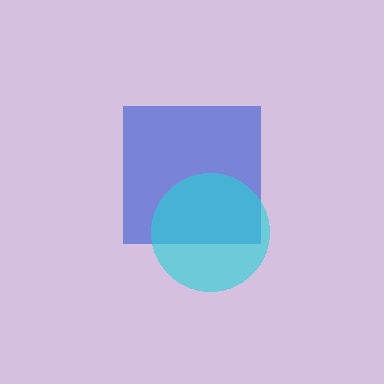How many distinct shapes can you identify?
There are 2 distinct shapes: a blue square, a cyan circle.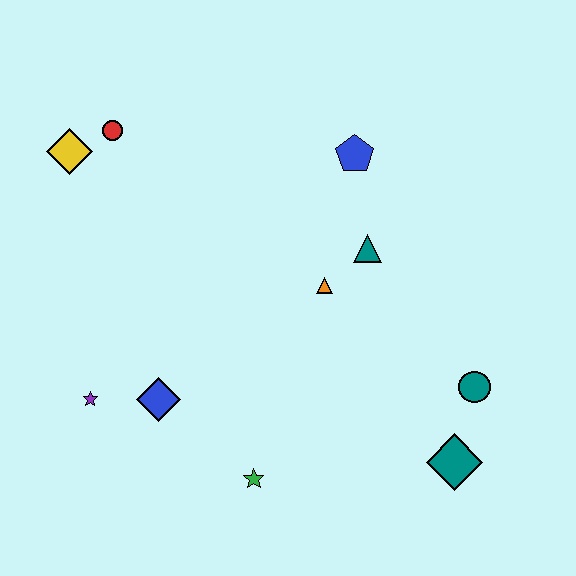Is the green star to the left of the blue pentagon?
Yes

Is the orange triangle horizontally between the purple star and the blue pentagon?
Yes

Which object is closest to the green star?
The blue diamond is closest to the green star.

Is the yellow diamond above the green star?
Yes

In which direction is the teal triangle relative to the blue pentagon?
The teal triangle is below the blue pentagon.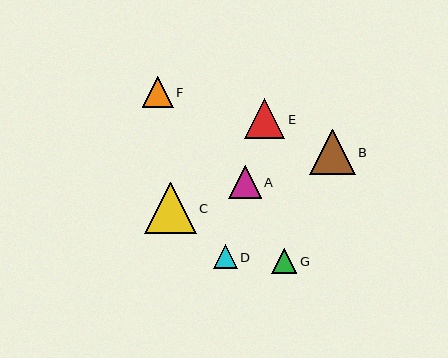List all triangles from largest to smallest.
From largest to smallest: C, B, E, A, F, G, D.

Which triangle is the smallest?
Triangle D is the smallest with a size of approximately 24 pixels.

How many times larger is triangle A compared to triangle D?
Triangle A is approximately 1.3 times the size of triangle D.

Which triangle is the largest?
Triangle C is the largest with a size of approximately 52 pixels.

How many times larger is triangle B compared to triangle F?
Triangle B is approximately 1.5 times the size of triangle F.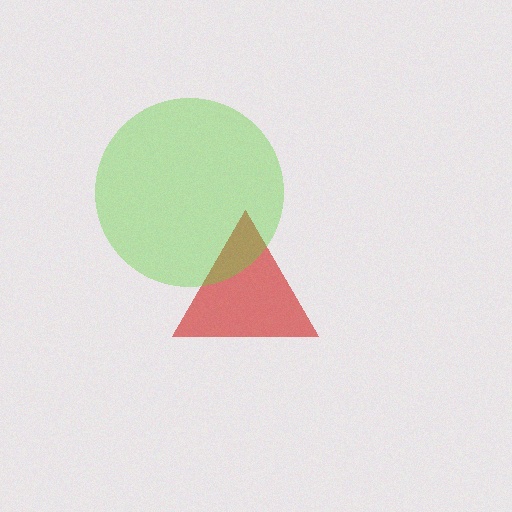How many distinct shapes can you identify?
There are 2 distinct shapes: a red triangle, a lime circle.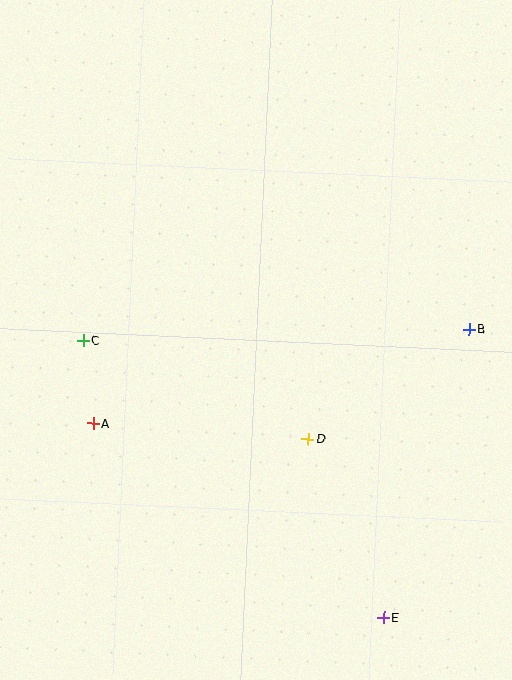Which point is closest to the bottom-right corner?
Point E is closest to the bottom-right corner.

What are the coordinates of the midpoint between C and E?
The midpoint between C and E is at (233, 479).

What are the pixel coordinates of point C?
Point C is at (83, 340).